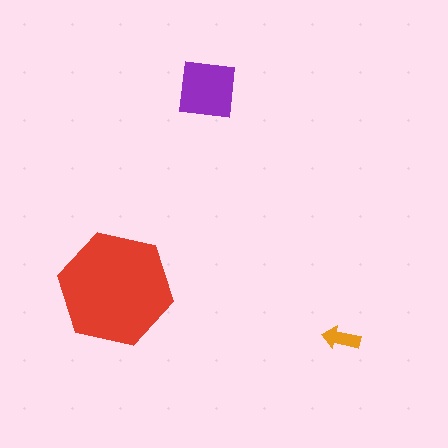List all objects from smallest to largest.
The orange arrow, the purple square, the red hexagon.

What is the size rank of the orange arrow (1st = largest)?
3rd.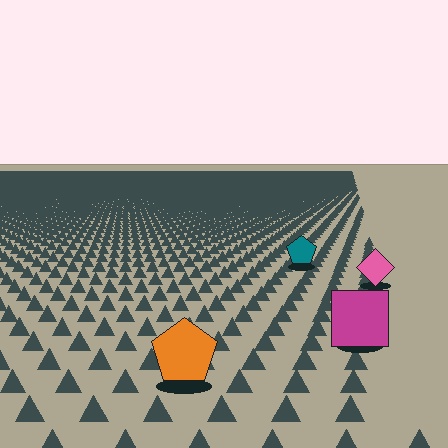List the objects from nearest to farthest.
From nearest to farthest: the orange pentagon, the magenta square, the pink diamond, the teal pentagon.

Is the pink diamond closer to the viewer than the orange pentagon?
No. The orange pentagon is closer — you can tell from the texture gradient: the ground texture is coarser near it.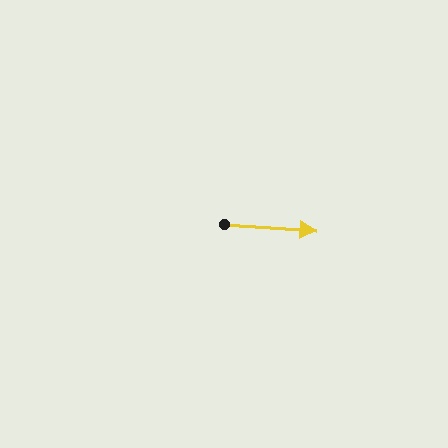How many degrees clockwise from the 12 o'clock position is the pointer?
Approximately 94 degrees.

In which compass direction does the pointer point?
East.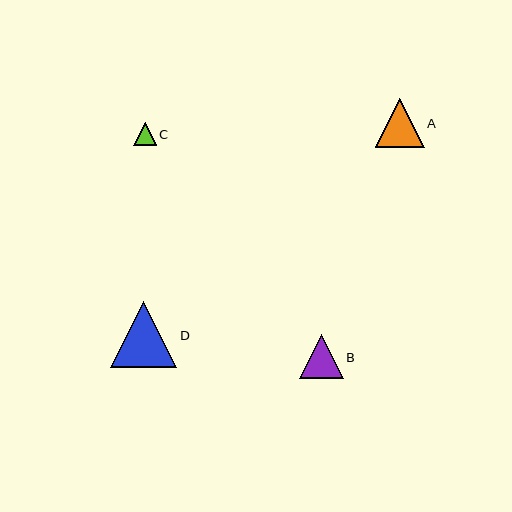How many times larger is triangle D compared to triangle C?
Triangle D is approximately 2.9 times the size of triangle C.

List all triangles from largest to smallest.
From largest to smallest: D, A, B, C.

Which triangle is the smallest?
Triangle C is the smallest with a size of approximately 23 pixels.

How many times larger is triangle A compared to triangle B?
Triangle A is approximately 1.1 times the size of triangle B.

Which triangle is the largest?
Triangle D is the largest with a size of approximately 66 pixels.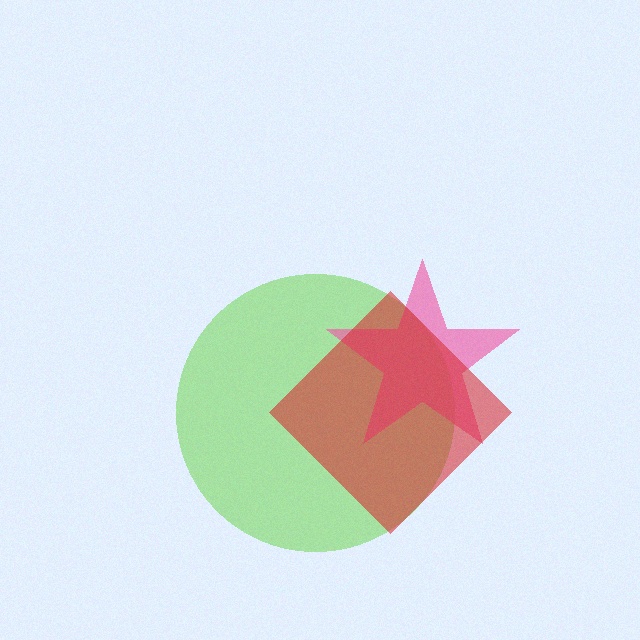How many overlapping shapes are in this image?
There are 3 overlapping shapes in the image.